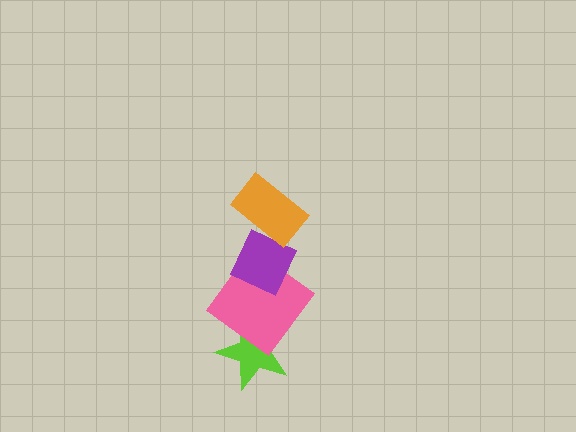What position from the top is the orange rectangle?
The orange rectangle is 1st from the top.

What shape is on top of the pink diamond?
The purple diamond is on top of the pink diamond.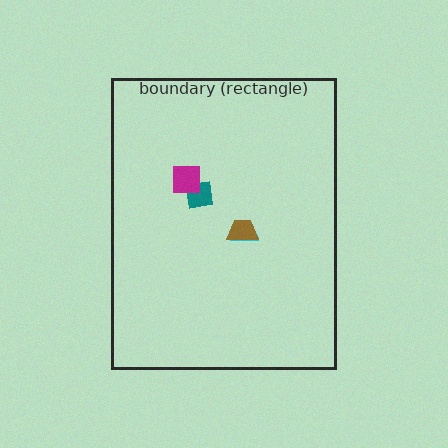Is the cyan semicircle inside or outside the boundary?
Inside.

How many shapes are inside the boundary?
4 inside, 0 outside.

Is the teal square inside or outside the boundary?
Inside.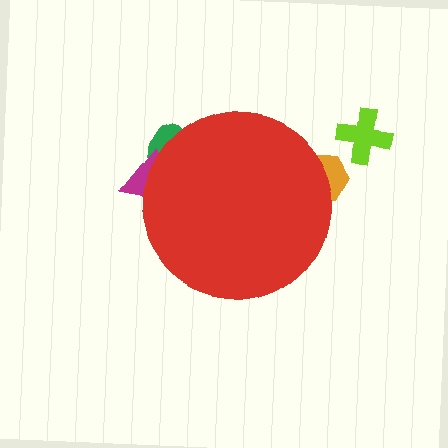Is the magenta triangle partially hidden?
Yes, the magenta triangle is partially hidden behind the red circle.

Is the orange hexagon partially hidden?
Yes, the orange hexagon is partially hidden behind the red circle.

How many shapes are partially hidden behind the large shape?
3 shapes are partially hidden.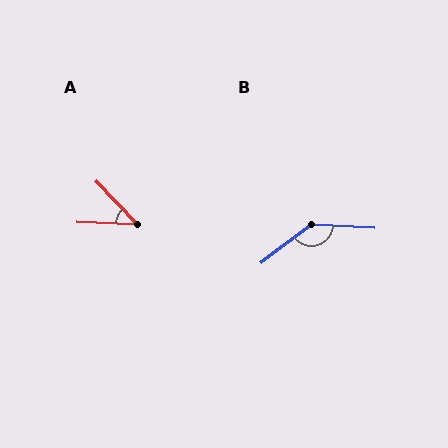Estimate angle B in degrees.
Approximately 139 degrees.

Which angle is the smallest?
A, at approximately 44 degrees.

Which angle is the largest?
B, at approximately 139 degrees.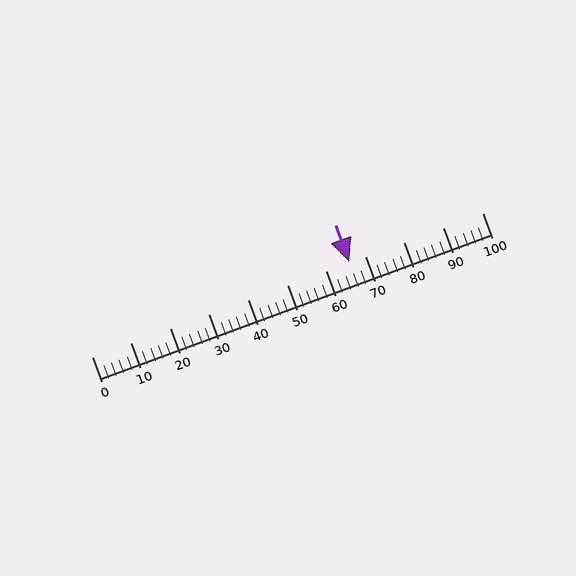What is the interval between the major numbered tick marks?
The major tick marks are spaced 10 units apart.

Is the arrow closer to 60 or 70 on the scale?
The arrow is closer to 70.